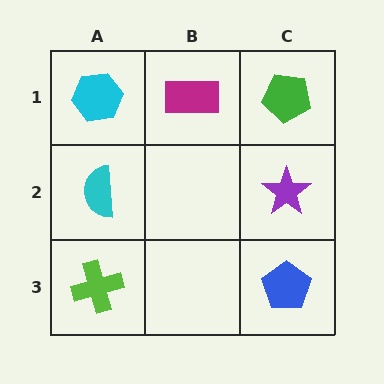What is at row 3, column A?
A lime cross.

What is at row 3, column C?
A blue pentagon.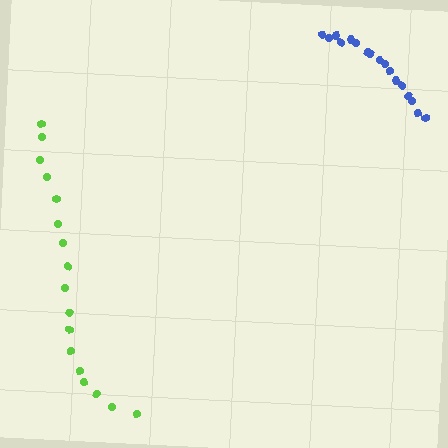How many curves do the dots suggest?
There are 2 distinct paths.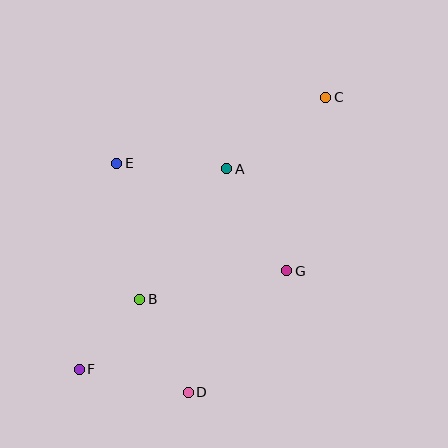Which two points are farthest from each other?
Points C and F are farthest from each other.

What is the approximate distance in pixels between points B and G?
The distance between B and G is approximately 150 pixels.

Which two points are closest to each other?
Points B and F are closest to each other.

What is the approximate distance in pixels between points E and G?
The distance between E and G is approximately 201 pixels.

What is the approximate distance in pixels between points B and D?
The distance between B and D is approximately 105 pixels.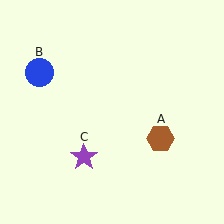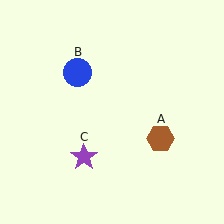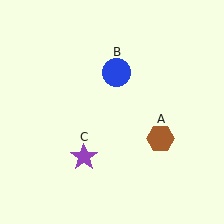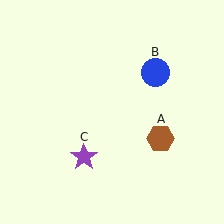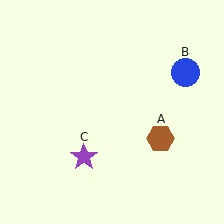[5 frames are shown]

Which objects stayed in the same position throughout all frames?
Brown hexagon (object A) and purple star (object C) remained stationary.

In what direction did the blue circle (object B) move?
The blue circle (object B) moved right.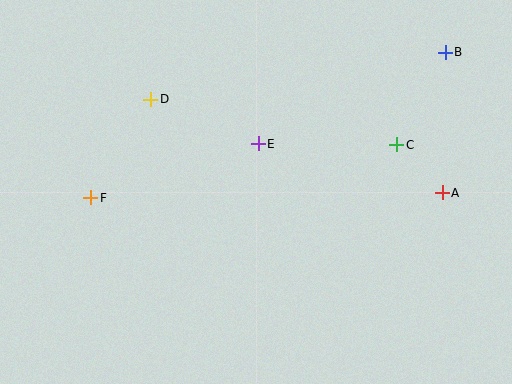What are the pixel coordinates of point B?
Point B is at (445, 52).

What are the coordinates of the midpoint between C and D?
The midpoint between C and D is at (274, 122).